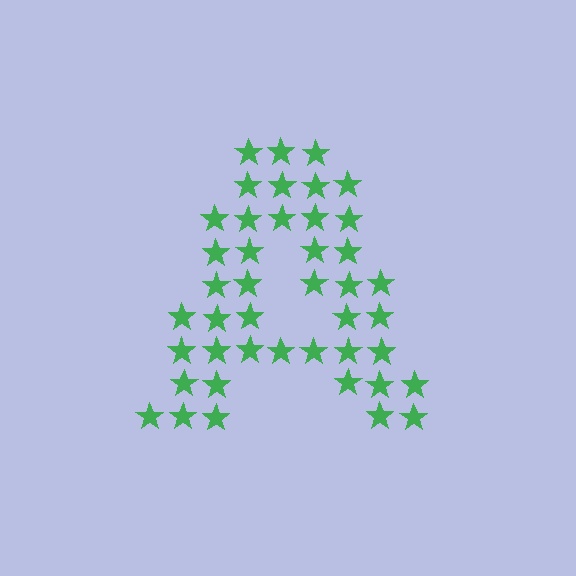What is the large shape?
The large shape is the letter A.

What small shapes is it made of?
It is made of small stars.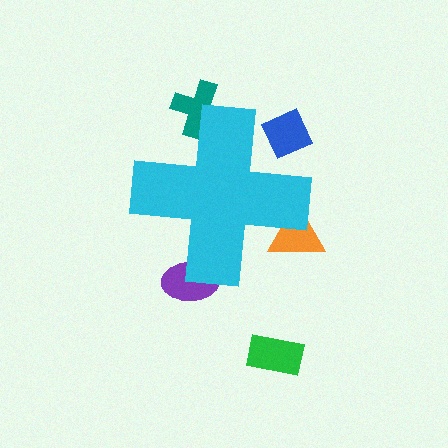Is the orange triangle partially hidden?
Yes, the orange triangle is partially hidden behind the cyan cross.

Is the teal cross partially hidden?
Yes, the teal cross is partially hidden behind the cyan cross.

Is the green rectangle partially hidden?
No, the green rectangle is fully visible.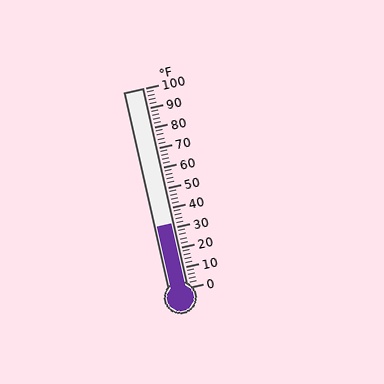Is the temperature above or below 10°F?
The temperature is above 10°F.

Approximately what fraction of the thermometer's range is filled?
The thermometer is filled to approximately 30% of its range.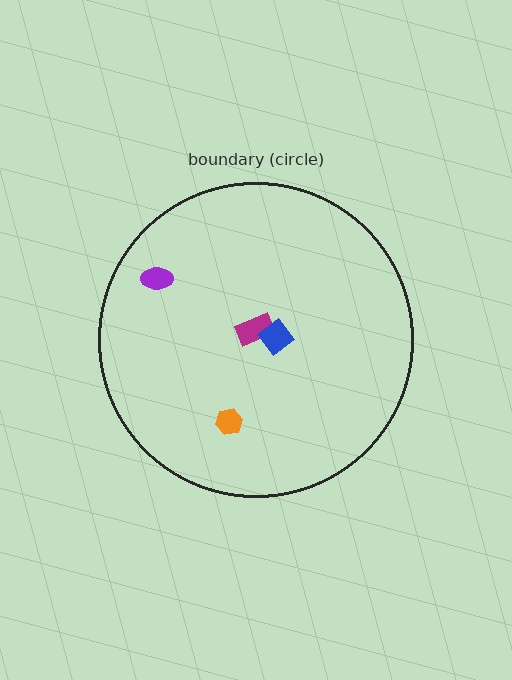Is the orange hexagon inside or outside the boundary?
Inside.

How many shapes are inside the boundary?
4 inside, 0 outside.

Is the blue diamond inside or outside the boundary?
Inside.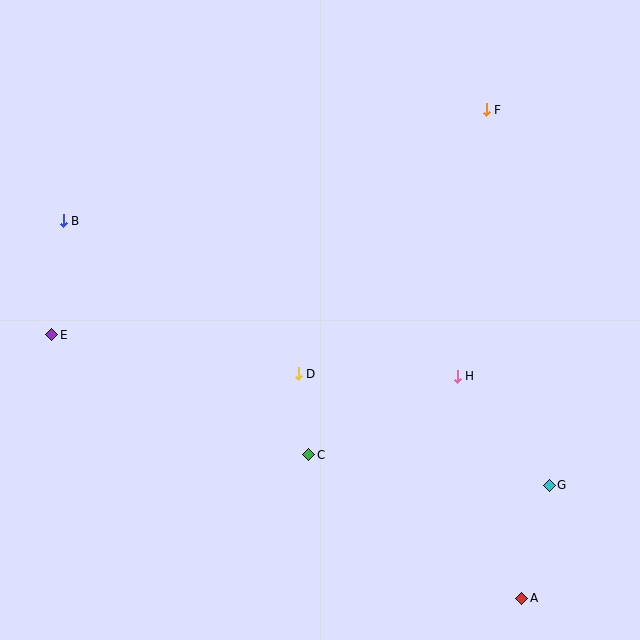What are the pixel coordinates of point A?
Point A is at (522, 598).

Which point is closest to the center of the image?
Point D at (298, 374) is closest to the center.